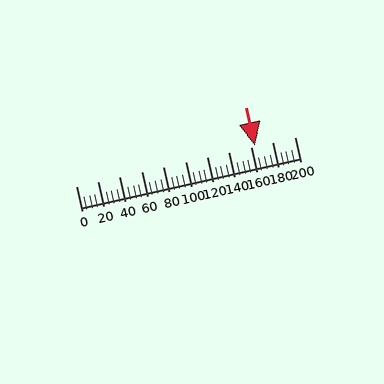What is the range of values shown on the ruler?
The ruler shows values from 0 to 200.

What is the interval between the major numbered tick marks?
The major tick marks are spaced 20 units apart.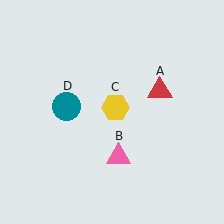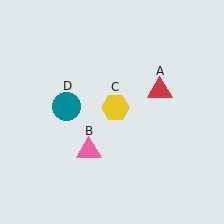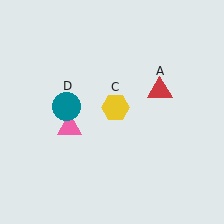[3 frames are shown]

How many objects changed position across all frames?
1 object changed position: pink triangle (object B).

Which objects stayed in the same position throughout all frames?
Red triangle (object A) and yellow hexagon (object C) and teal circle (object D) remained stationary.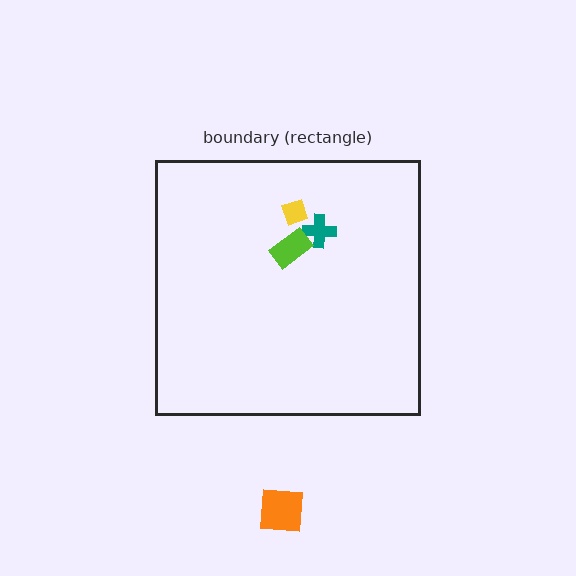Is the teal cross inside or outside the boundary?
Inside.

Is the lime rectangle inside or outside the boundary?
Inside.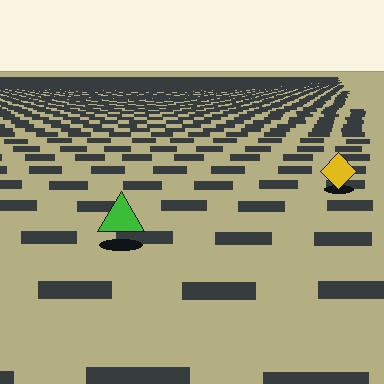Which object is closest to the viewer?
The green triangle is closest. The texture marks near it are larger and more spread out.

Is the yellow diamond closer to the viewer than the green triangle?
No. The green triangle is closer — you can tell from the texture gradient: the ground texture is coarser near it.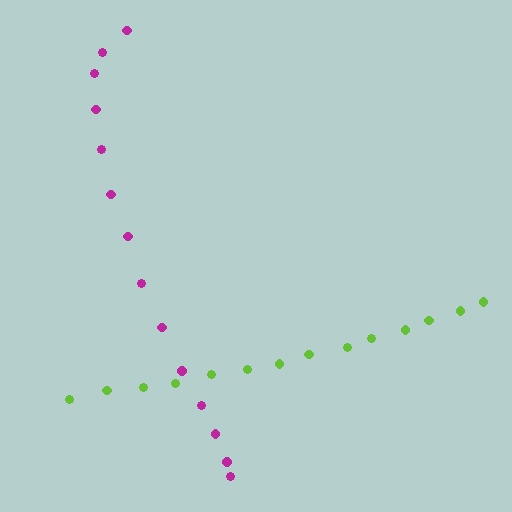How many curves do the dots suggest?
There are 2 distinct paths.